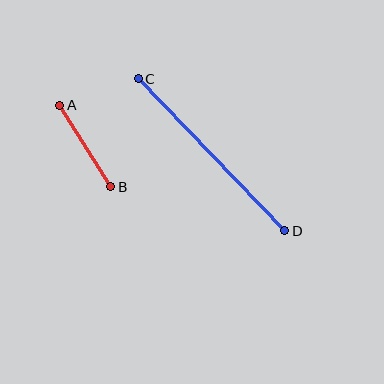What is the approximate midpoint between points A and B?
The midpoint is at approximately (85, 146) pixels.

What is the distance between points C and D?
The distance is approximately 211 pixels.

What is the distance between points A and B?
The distance is approximately 97 pixels.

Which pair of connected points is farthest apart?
Points C and D are farthest apart.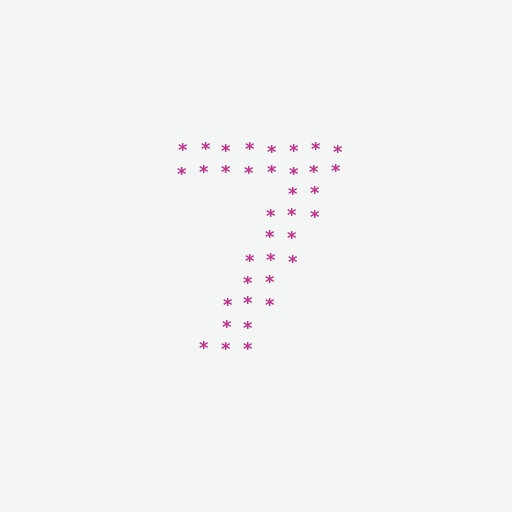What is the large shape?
The large shape is the digit 7.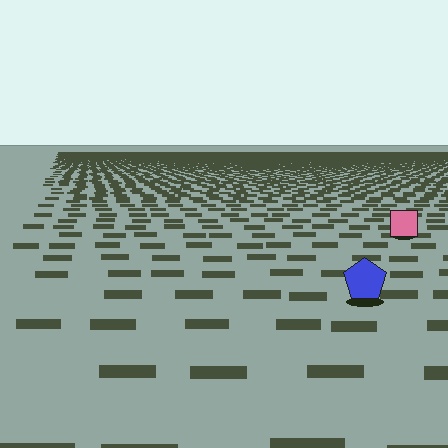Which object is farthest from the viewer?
The pink square is farthest from the viewer. It appears smaller and the ground texture around it is denser.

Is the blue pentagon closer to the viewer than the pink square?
Yes. The blue pentagon is closer — you can tell from the texture gradient: the ground texture is coarser near it.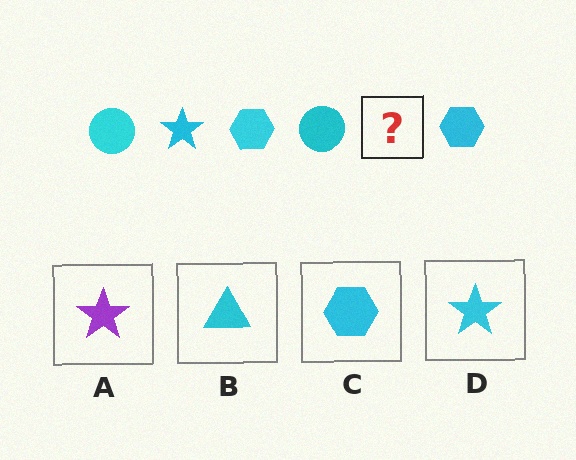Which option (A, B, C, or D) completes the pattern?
D.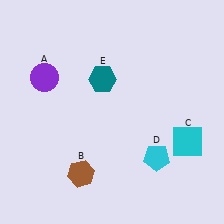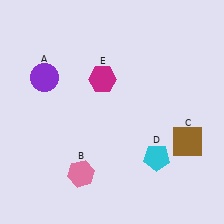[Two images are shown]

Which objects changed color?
B changed from brown to pink. C changed from cyan to brown. E changed from teal to magenta.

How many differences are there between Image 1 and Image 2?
There are 3 differences between the two images.